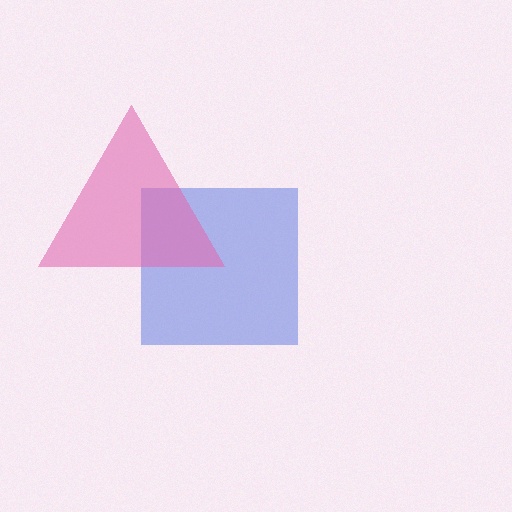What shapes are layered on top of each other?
The layered shapes are: a blue square, a pink triangle.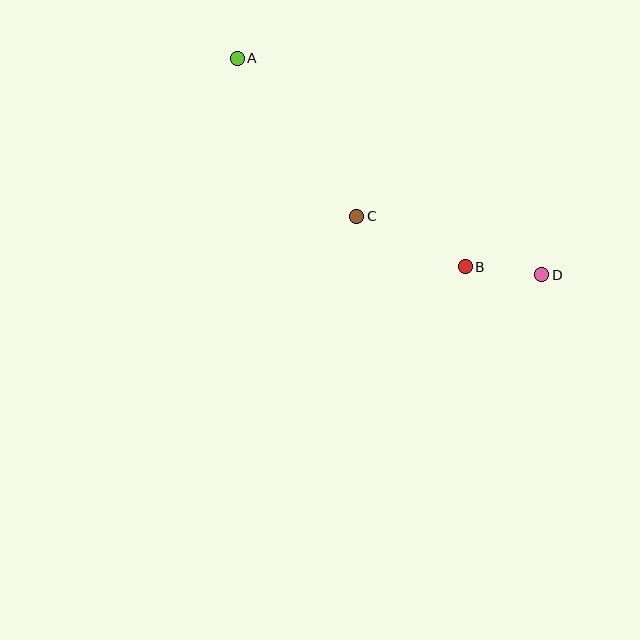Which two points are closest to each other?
Points B and D are closest to each other.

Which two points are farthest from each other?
Points A and D are farthest from each other.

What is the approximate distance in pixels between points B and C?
The distance between B and C is approximately 120 pixels.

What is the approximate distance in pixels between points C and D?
The distance between C and D is approximately 194 pixels.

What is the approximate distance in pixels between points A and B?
The distance between A and B is approximately 309 pixels.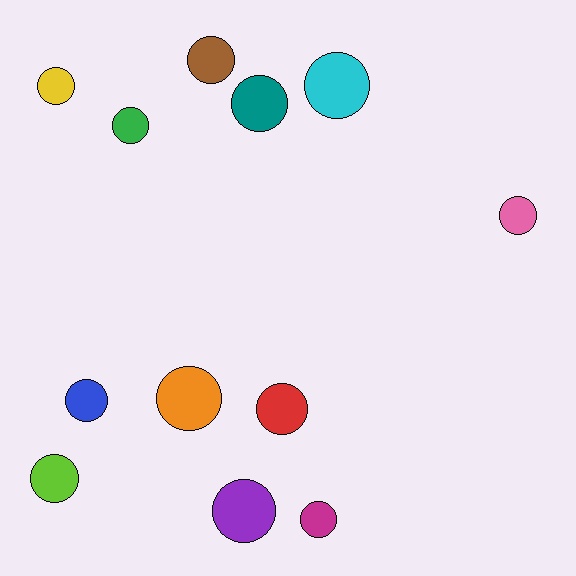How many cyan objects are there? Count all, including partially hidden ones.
There is 1 cyan object.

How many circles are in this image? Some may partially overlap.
There are 12 circles.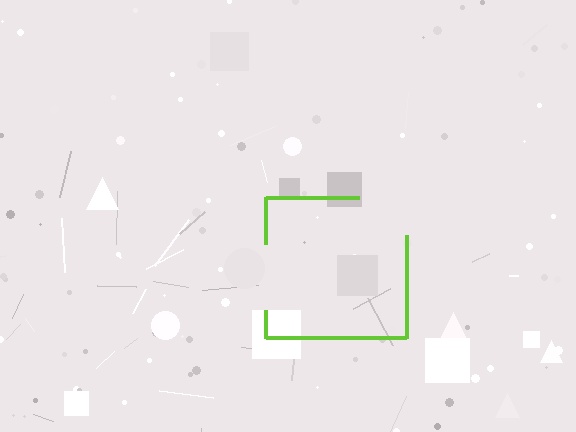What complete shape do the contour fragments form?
The contour fragments form a square.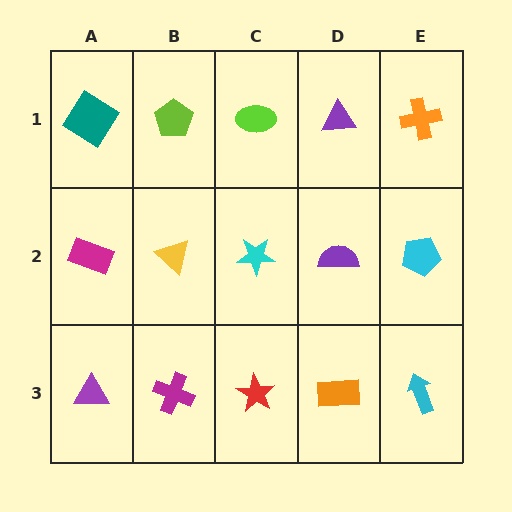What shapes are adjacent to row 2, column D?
A purple triangle (row 1, column D), an orange rectangle (row 3, column D), a cyan star (row 2, column C), a cyan pentagon (row 2, column E).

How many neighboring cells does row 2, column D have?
4.